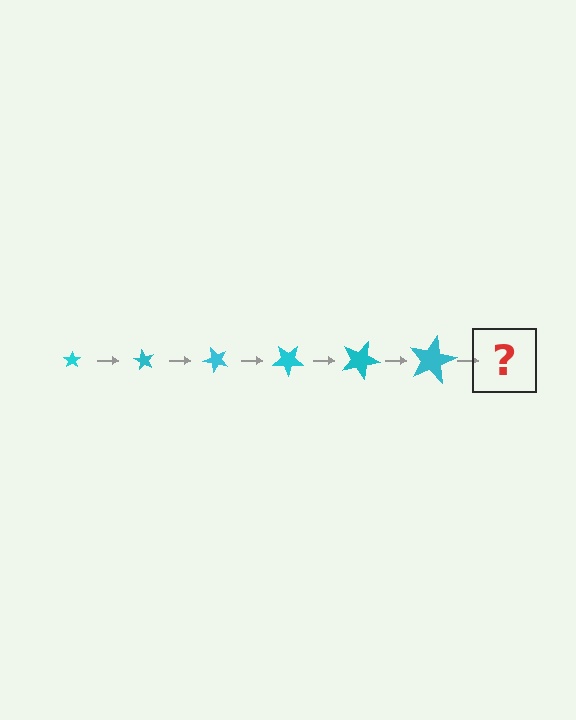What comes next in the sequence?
The next element should be a star, larger than the previous one and rotated 360 degrees from the start.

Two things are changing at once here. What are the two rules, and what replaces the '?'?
The two rules are that the star grows larger each step and it rotates 60 degrees each step. The '?' should be a star, larger than the previous one and rotated 360 degrees from the start.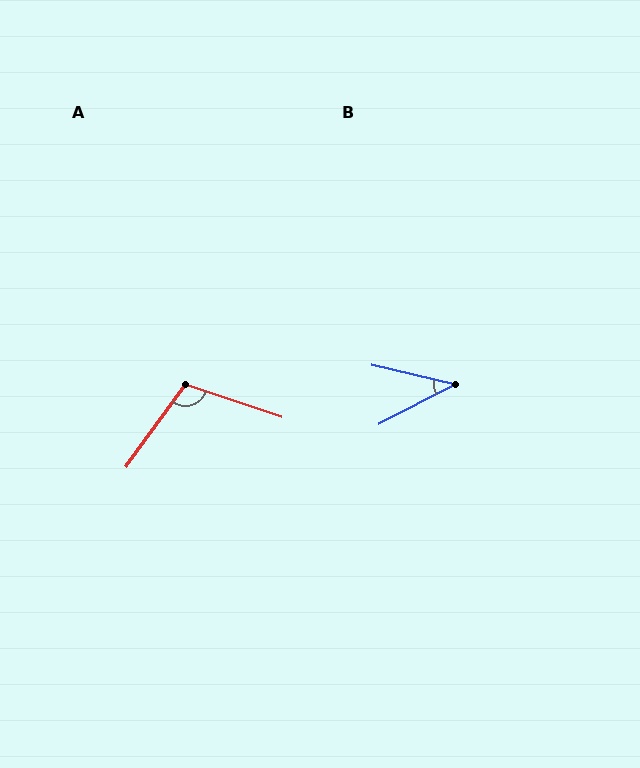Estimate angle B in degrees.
Approximately 41 degrees.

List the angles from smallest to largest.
B (41°), A (107°).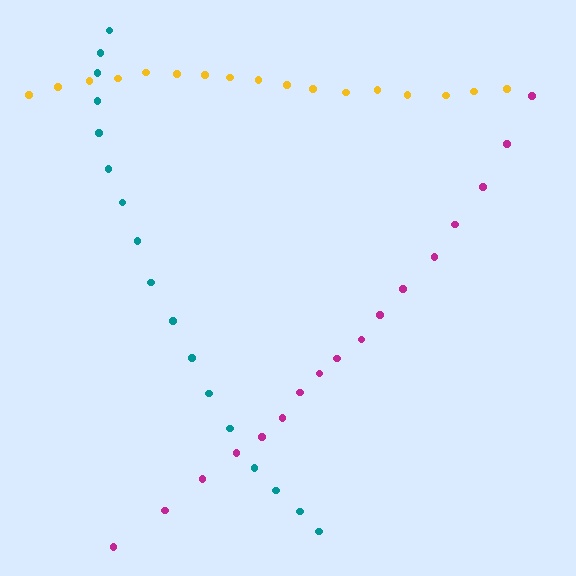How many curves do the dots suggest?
There are 3 distinct paths.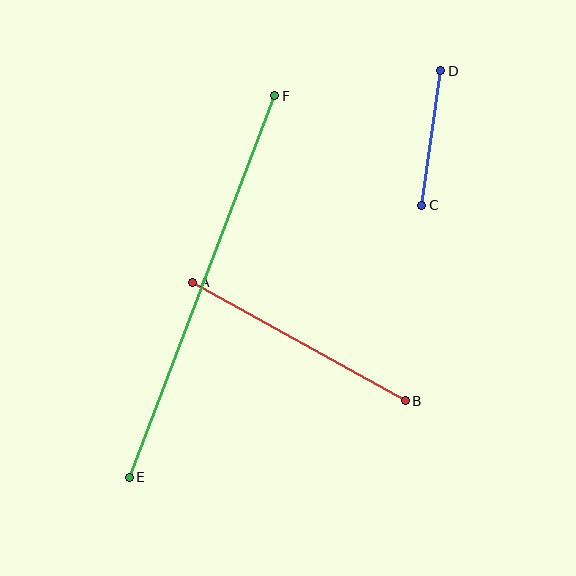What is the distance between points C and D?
The distance is approximately 136 pixels.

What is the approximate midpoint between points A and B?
The midpoint is at approximately (299, 342) pixels.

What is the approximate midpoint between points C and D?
The midpoint is at approximately (431, 138) pixels.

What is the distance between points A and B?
The distance is approximately 243 pixels.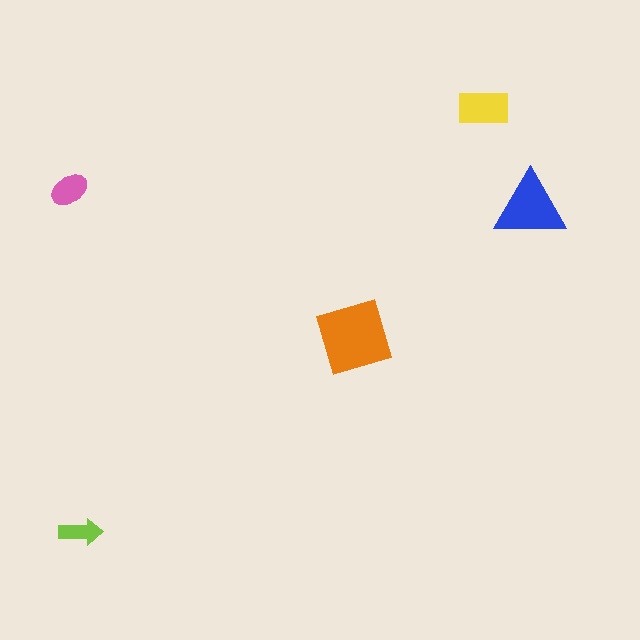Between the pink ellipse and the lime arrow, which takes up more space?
The pink ellipse.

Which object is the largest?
The orange square.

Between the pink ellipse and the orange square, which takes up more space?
The orange square.